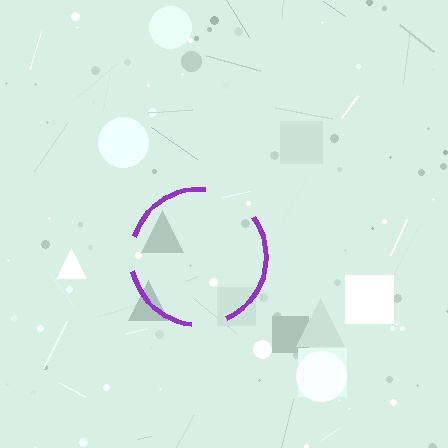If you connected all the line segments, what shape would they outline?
They would outline a circle.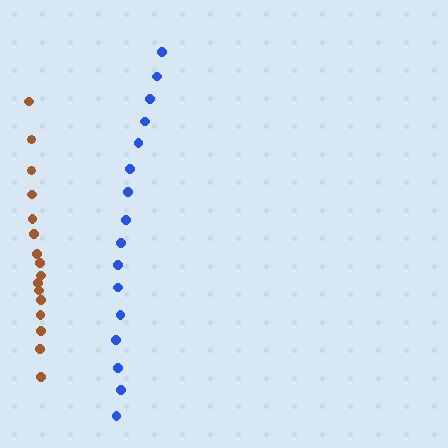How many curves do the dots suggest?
There are 2 distinct paths.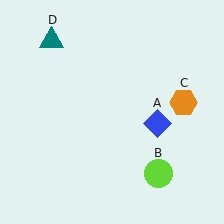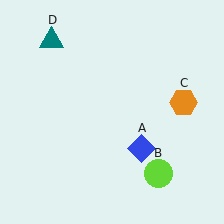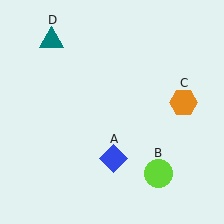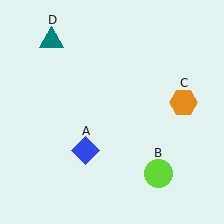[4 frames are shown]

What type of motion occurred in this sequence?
The blue diamond (object A) rotated clockwise around the center of the scene.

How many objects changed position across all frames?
1 object changed position: blue diamond (object A).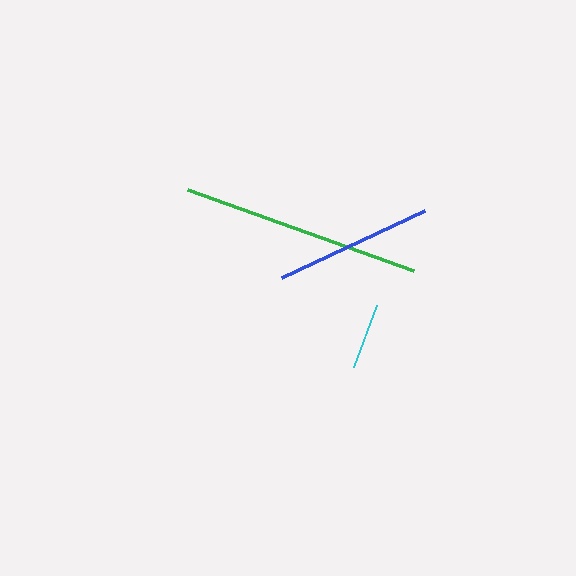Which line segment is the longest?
The green line is the longest at approximately 240 pixels.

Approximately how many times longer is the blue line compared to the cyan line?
The blue line is approximately 2.4 times the length of the cyan line.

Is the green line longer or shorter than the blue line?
The green line is longer than the blue line.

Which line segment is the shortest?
The cyan line is the shortest at approximately 66 pixels.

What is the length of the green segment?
The green segment is approximately 240 pixels long.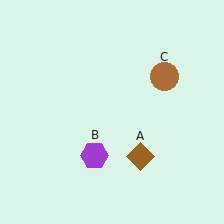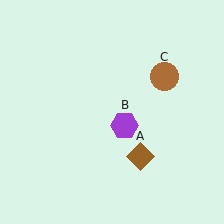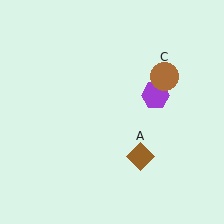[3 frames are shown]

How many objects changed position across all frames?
1 object changed position: purple hexagon (object B).